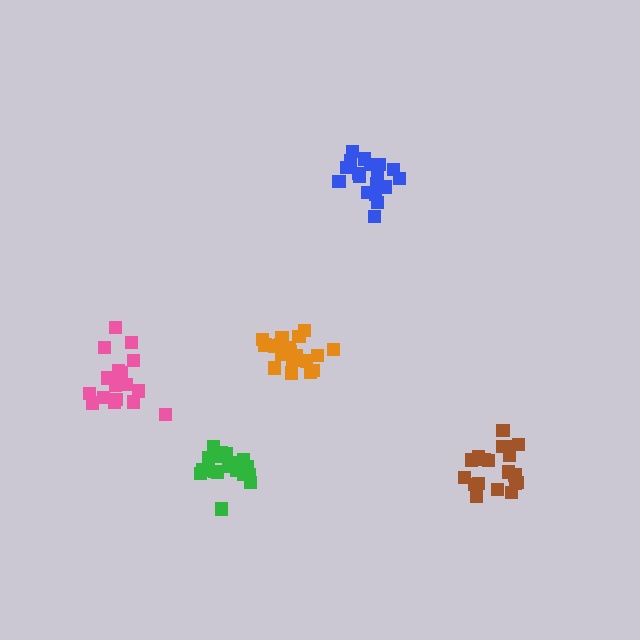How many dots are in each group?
Group 1: 21 dots, Group 2: 19 dots, Group 3: 19 dots, Group 4: 18 dots, Group 5: 19 dots (96 total).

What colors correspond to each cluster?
The clusters are colored: orange, blue, green, pink, brown.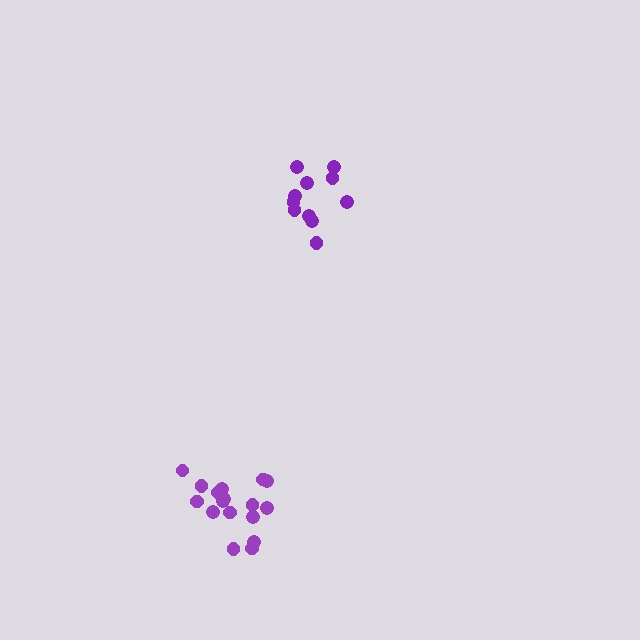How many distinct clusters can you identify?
There are 2 distinct clusters.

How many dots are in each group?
Group 1: 17 dots, Group 2: 11 dots (28 total).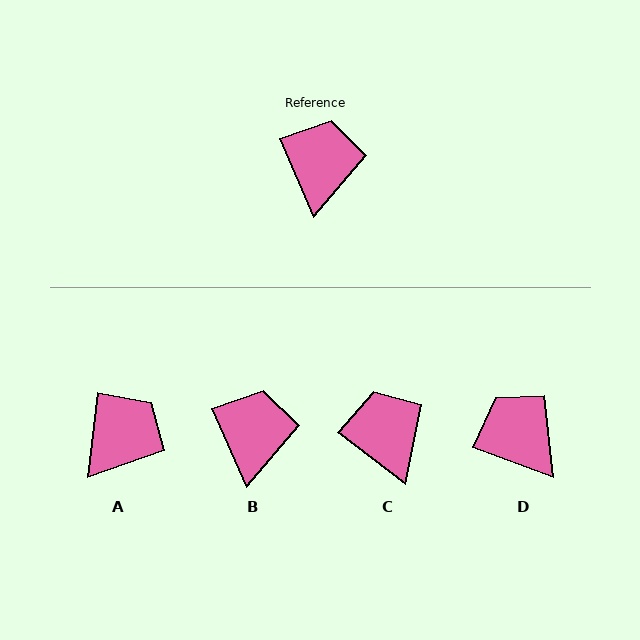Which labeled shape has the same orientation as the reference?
B.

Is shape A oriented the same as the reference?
No, it is off by about 30 degrees.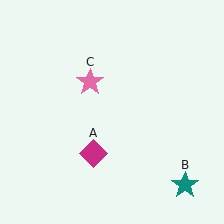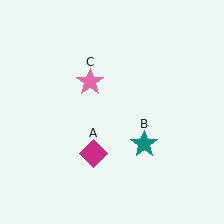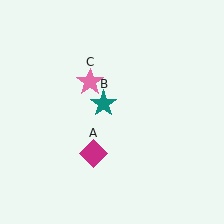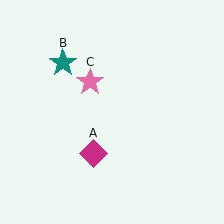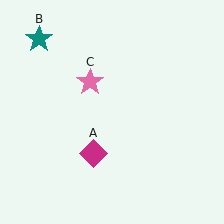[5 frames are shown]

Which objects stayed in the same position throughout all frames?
Magenta diamond (object A) and pink star (object C) remained stationary.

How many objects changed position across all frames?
1 object changed position: teal star (object B).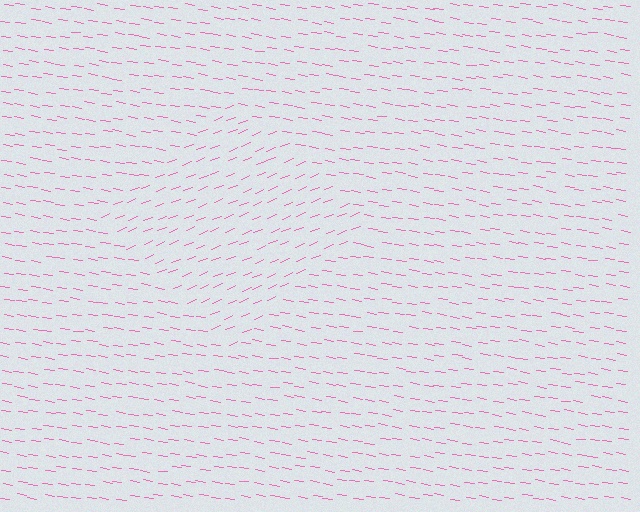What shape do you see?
I see a diamond.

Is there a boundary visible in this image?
Yes, there is a texture boundary formed by a change in line orientation.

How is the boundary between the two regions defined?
The boundary is defined purely by a change in line orientation (approximately 30 degrees difference). All lines are the same color and thickness.